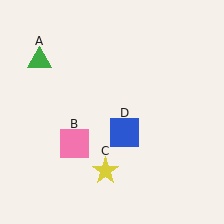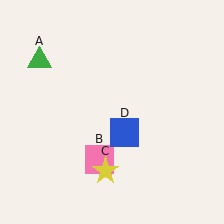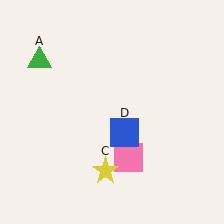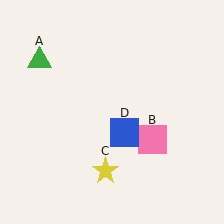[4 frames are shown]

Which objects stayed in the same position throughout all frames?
Green triangle (object A) and yellow star (object C) and blue square (object D) remained stationary.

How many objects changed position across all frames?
1 object changed position: pink square (object B).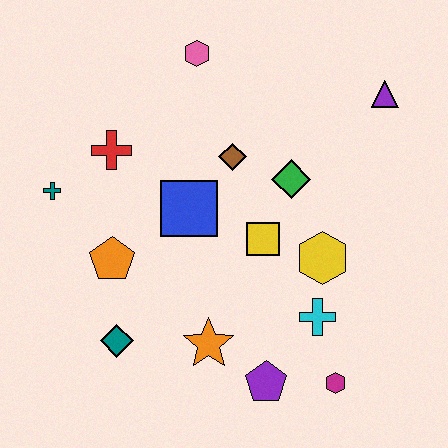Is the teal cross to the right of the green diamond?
No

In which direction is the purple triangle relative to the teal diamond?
The purple triangle is to the right of the teal diamond.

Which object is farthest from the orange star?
The purple triangle is farthest from the orange star.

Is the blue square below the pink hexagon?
Yes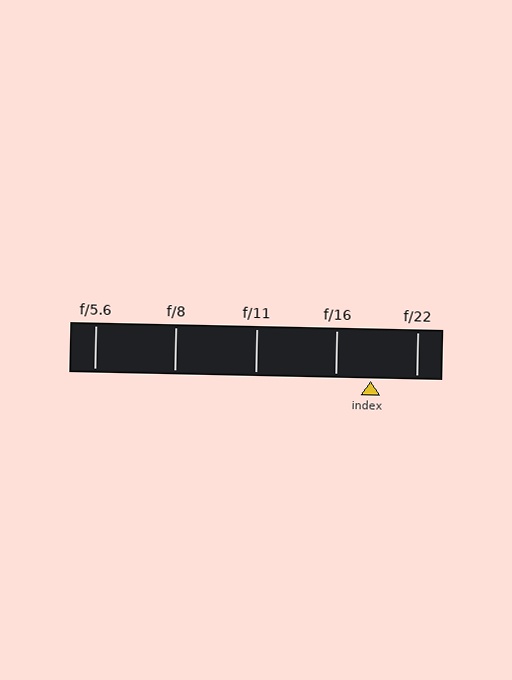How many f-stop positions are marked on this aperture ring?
There are 5 f-stop positions marked.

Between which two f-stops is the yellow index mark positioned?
The index mark is between f/16 and f/22.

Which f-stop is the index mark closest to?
The index mark is closest to f/16.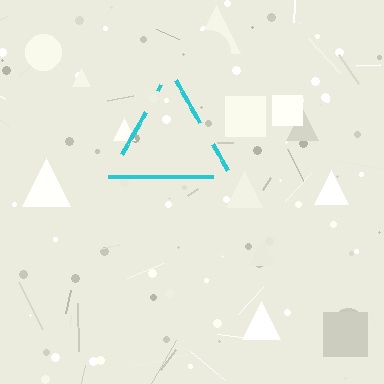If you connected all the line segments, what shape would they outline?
They would outline a triangle.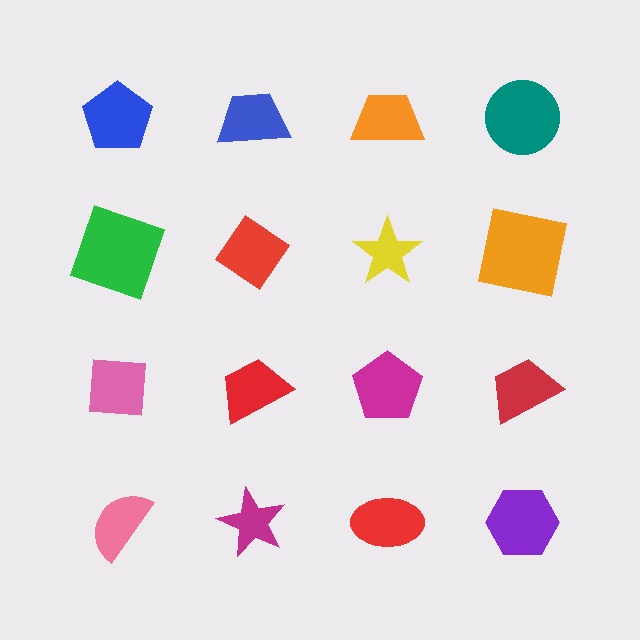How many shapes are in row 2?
4 shapes.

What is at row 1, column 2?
A blue trapezoid.